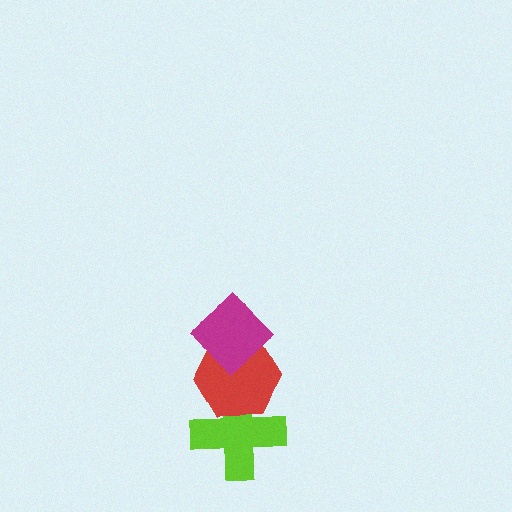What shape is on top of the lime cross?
The red hexagon is on top of the lime cross.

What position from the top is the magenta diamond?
The magenta diamond is 1st from the top.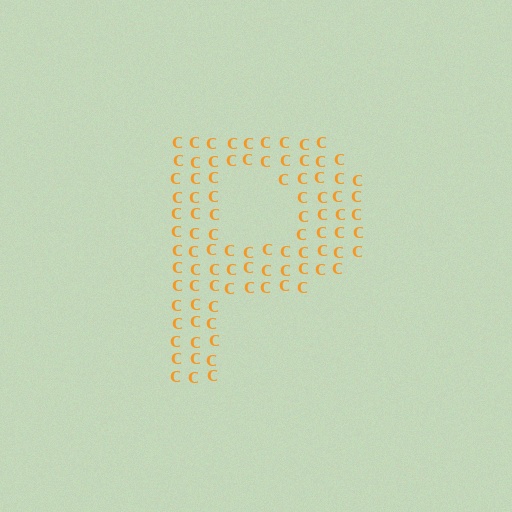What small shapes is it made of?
It is made of small letter C's.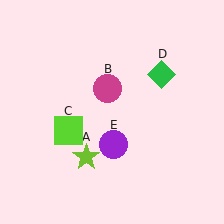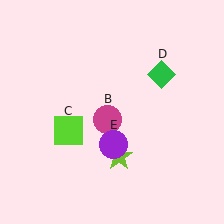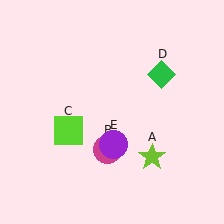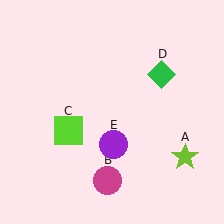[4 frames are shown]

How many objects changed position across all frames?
2 objects changed position: lime star (object A), magenta circle (object B).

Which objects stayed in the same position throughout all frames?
Lime square (object C) and green diamond (object D) and purple circle (object E) remained stationary.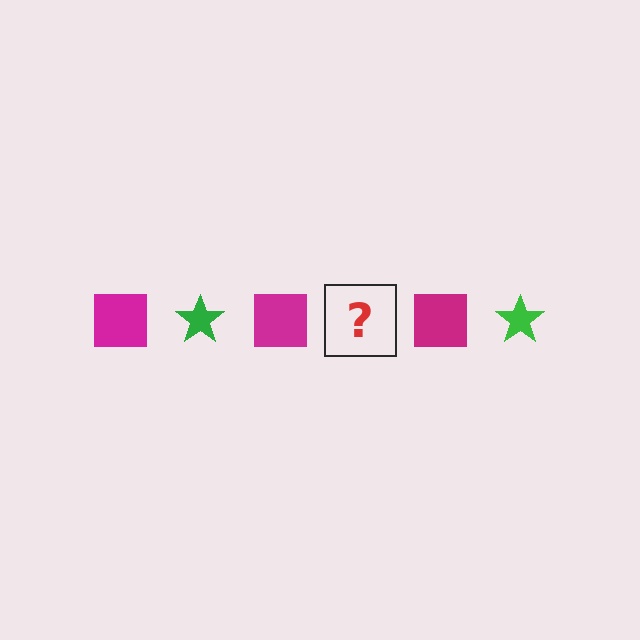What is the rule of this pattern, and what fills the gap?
The rule is that the pattern alternates between magenta square and green star. The gap should be filled with a green star.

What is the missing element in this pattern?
The missing element is a green star.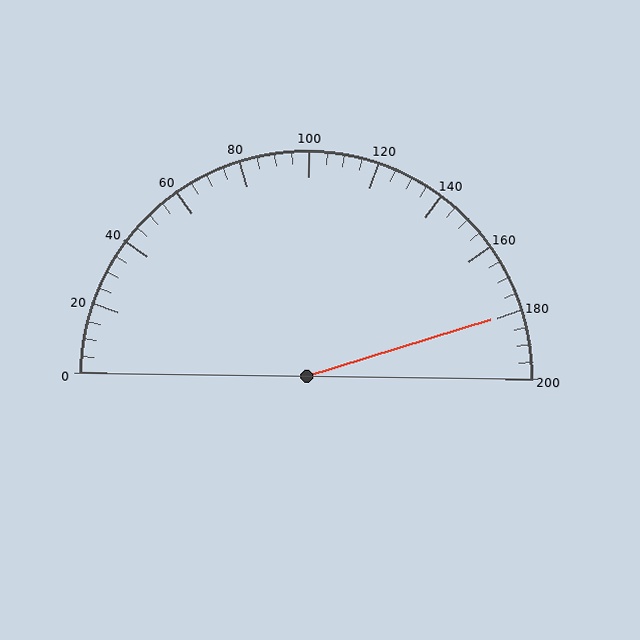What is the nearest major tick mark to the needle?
The nearest major tick mark is 180.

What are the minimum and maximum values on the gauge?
The gauge ranges from 0 to 200.